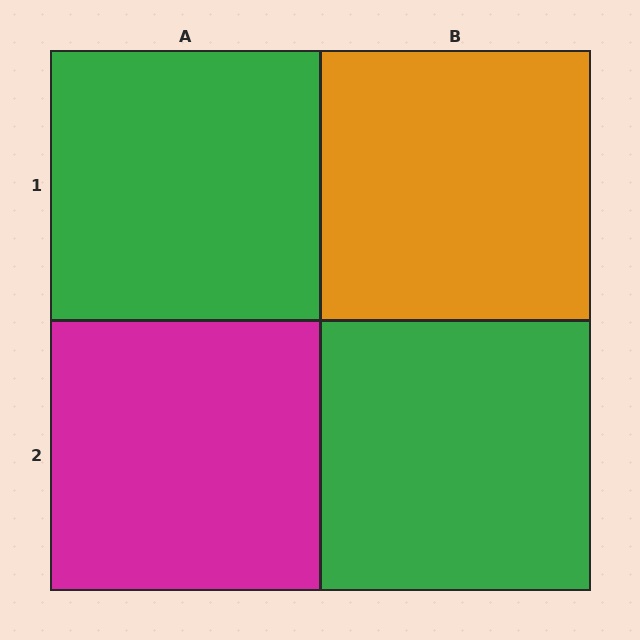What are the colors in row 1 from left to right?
Green, orange.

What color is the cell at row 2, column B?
Green.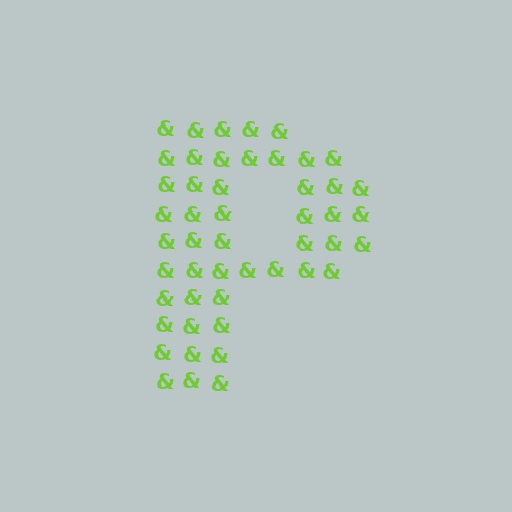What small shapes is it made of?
It is made of small ampersands.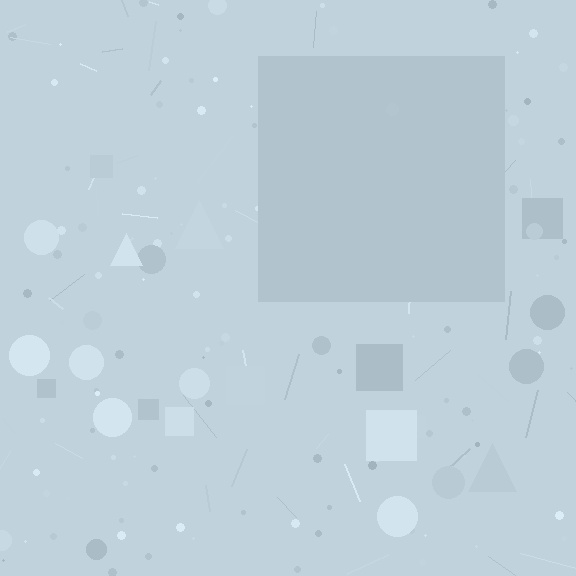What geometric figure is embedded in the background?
A square is embedded in the background.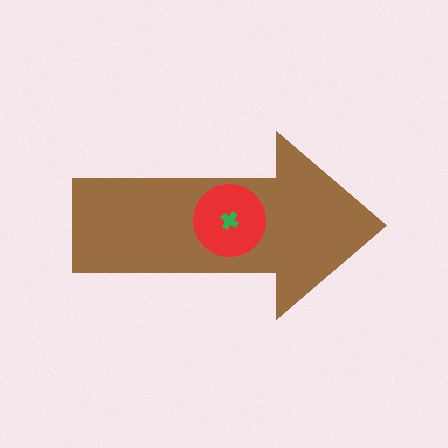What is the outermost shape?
The brown arrow.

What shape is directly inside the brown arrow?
The red circle.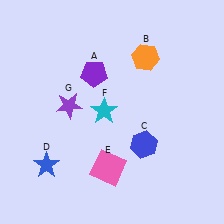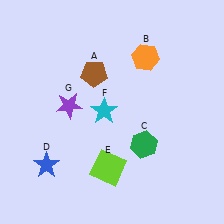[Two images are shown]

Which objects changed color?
A changed from purple to brown. C changed from blue to green. E changed from pink to lime.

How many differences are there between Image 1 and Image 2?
There are 3 differences between the two images.